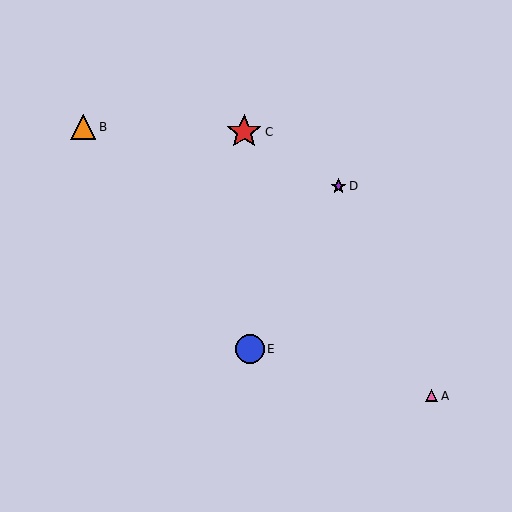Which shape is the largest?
The red star (labeled C) is the largest.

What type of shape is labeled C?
Shape C is a red star.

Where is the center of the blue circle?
The center of the blue circle is at (250, 349).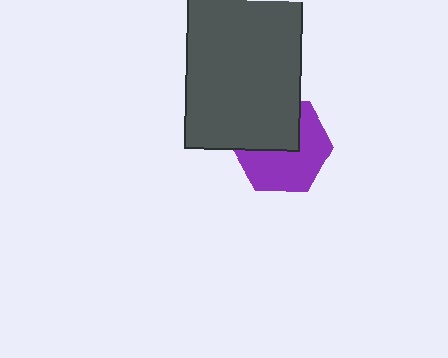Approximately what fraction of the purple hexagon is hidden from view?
Roughly 41% of the purple hexagon is hidden behind the dark gray rectangle.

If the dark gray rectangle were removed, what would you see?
You would see the complete purple hexagon.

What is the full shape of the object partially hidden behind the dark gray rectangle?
The partially hidden object is a purple hexagon.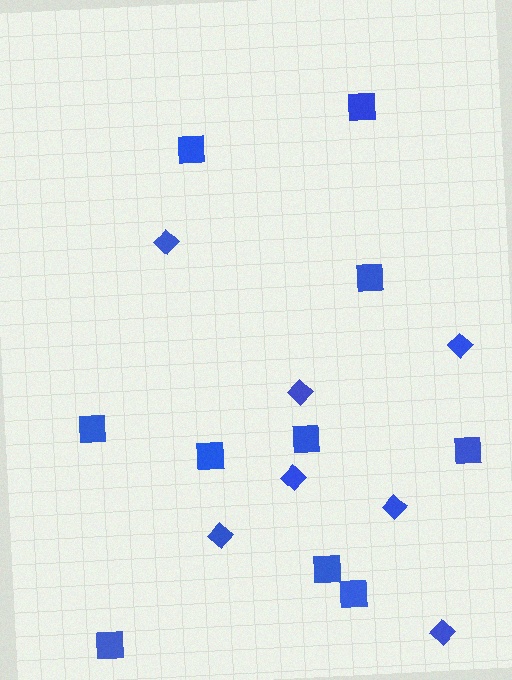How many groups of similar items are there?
There are 2 groups: one group of squares (10) and one group of diamonds (7).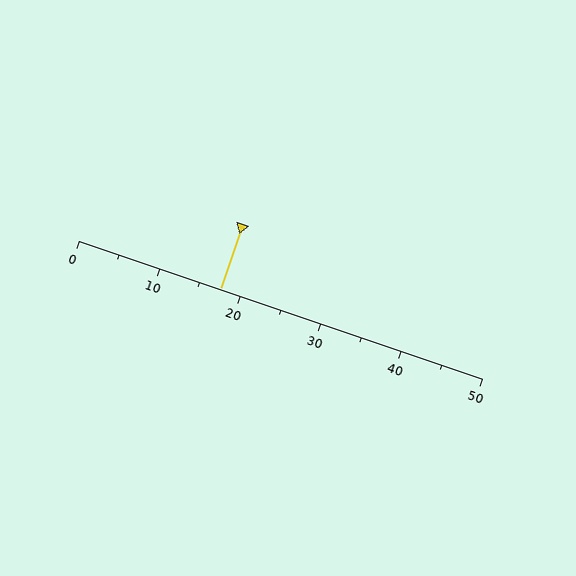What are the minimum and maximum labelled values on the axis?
The axis runs from 0 to 50.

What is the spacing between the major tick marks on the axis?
The major ticks are spaced 10 apart.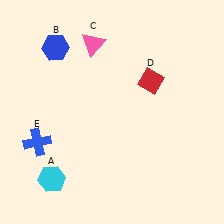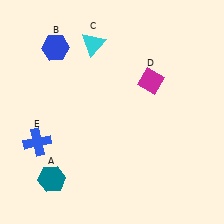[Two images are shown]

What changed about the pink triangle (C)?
In Image 1, C is pink. In Image 2, it changed to cyan.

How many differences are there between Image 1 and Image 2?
There are 3 differences between the two images.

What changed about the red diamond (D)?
In Image 1, D is red. In Image 2, it changed to magenta.